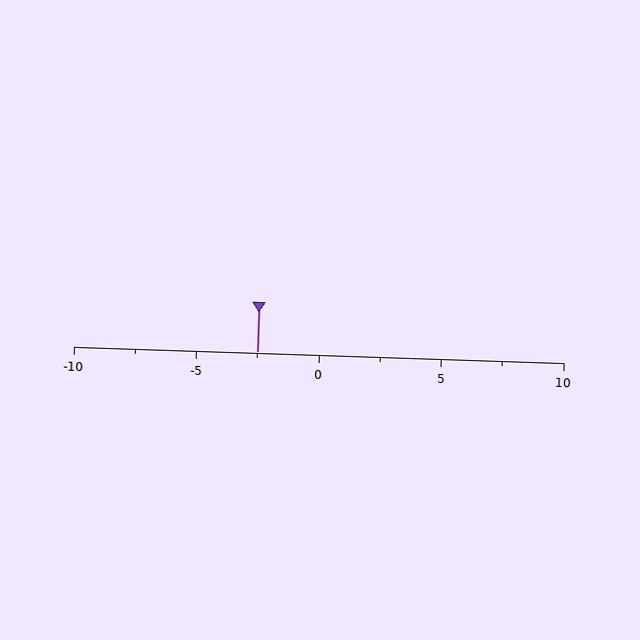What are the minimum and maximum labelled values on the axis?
The axis runs from -10 to 10.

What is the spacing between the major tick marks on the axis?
The major ticks are spaced 5 apart.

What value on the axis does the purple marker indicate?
The marker indicates approximately -2.5.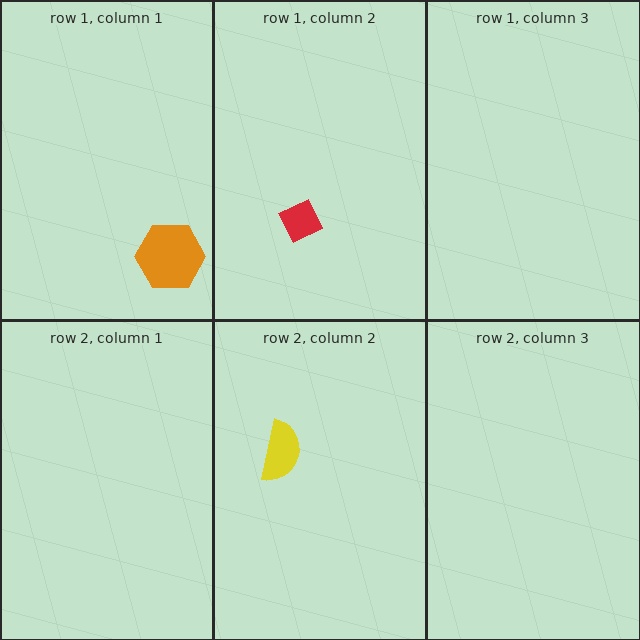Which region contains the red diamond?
The row 1, column 2 region.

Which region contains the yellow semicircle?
The row 2, column 2 region.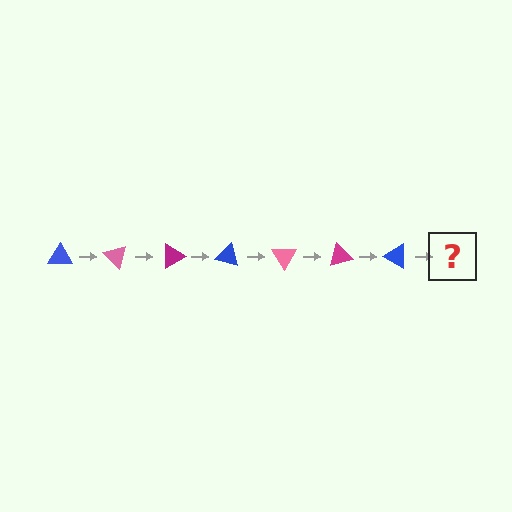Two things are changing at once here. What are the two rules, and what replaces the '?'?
The two rules are that it rotates 45 degrees each step and the color cycles through blue, pink, and magenta. The '?' should be a pink triangle, rotated 315 degrees from the start.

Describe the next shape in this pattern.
It should be a pink triangle, rotated 315 degrees from the start.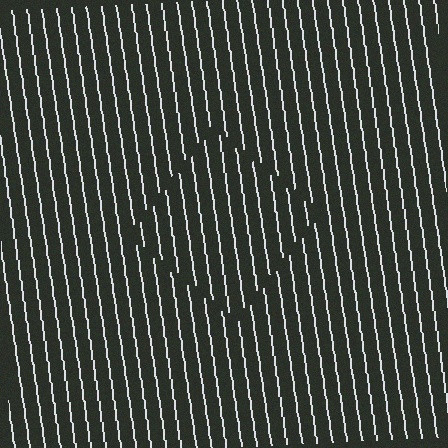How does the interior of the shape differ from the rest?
The interior of the shape contains the same grating, shifted by half a period — the contour is defined by the phase discontinuity where line-ends from the inner and outer gratings abut.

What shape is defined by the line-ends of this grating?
An illusory square. The interior of the shape contains the same grating, shifted by half a period — the contour is defined by the phase discontinuity where line-ends from the inner and outer gratings abut.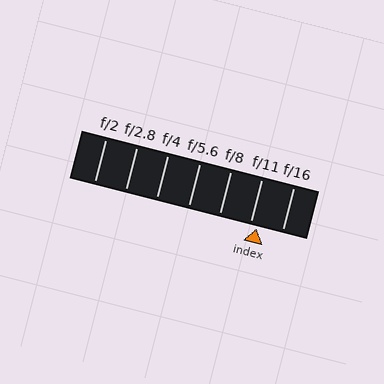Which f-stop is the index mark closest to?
The index mark is closest to f/11.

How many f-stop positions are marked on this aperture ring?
There are 7 f-stop positions marked.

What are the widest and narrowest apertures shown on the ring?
The widest aperture shown is f/2 and the narrowest is f/16.